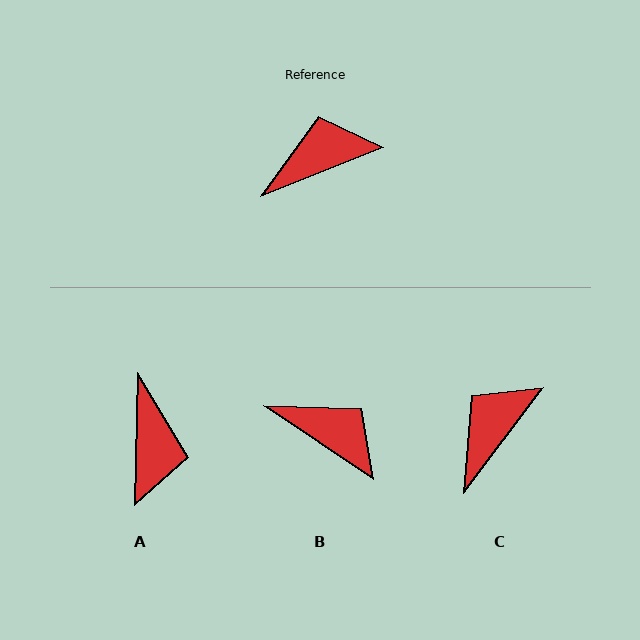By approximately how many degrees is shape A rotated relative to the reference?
Approximately 113 degrees clockwise.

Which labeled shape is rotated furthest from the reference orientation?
A, about 113 degrees away.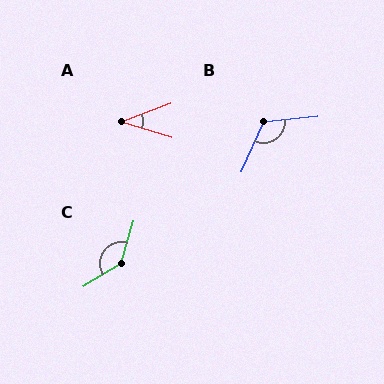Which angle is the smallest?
A, at approximately 37 degrees.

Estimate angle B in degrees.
Approximately 119 degrees.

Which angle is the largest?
C, at approximately 137 degrees.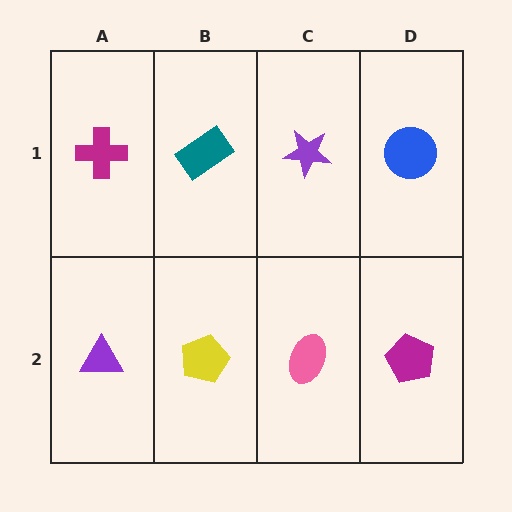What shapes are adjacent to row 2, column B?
A teal rectangle (row 1, column B), a purple triangle (row 2, column A), a pink ellipse (row 2, column C).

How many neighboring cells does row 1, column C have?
3.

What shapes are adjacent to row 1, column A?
A purple triangle (row 2, column A), a teal rectangle (row 1, column B).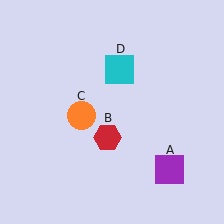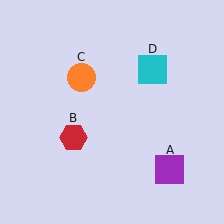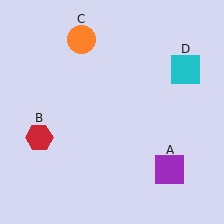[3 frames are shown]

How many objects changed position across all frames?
3 objects changed position: red hexagon (object B), orange circle (object C), cyan square (object D).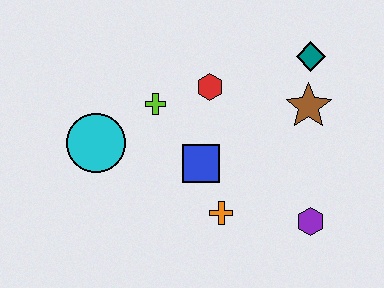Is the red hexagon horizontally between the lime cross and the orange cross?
Yes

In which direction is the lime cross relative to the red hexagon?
The lime cross is to the left of the red hexagon.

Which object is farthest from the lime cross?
The purple hexagon is farthest from the lime cross.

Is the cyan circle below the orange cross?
No